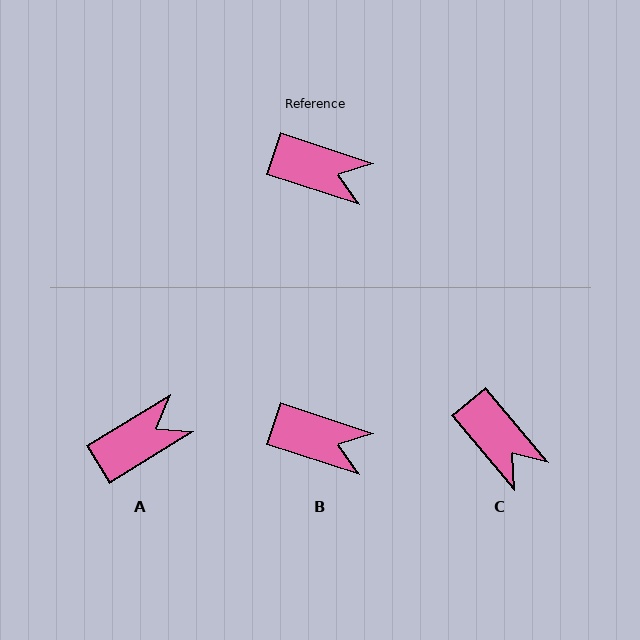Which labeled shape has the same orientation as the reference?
B.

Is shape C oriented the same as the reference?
No, it is off by about 32 degrees.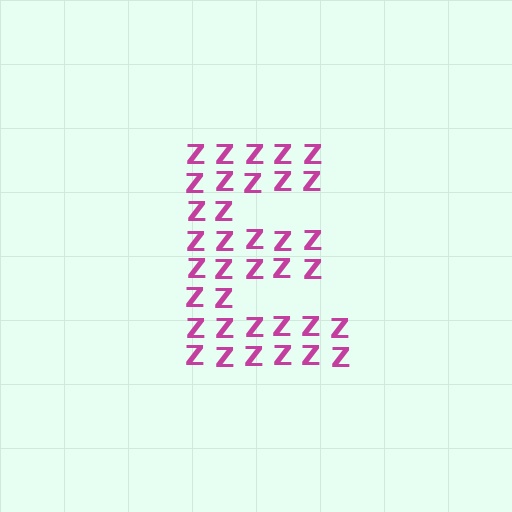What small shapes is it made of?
It is made of small letter Z's.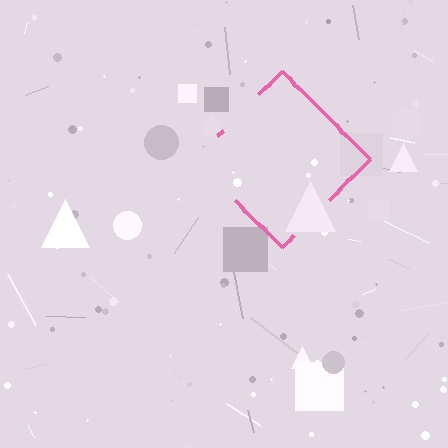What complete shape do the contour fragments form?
The contour fragments form a diamond.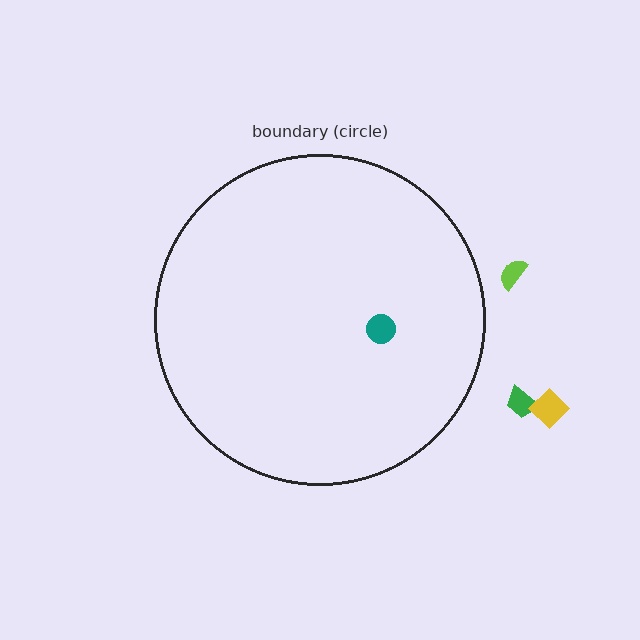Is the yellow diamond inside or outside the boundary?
Outside.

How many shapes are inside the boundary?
1 inside, 3 outside.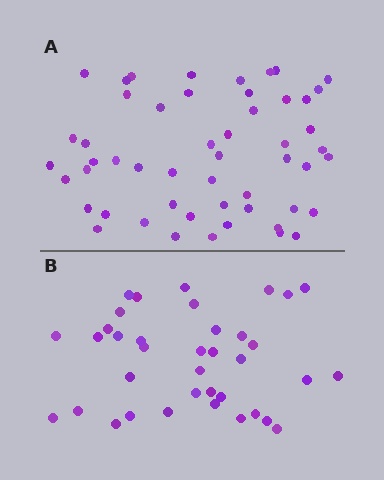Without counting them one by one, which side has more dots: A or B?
Region A (the top region) has more dots.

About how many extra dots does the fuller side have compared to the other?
Region A has approximately 15 more dots than region B.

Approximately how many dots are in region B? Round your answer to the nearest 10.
About 40 dots. (The exact count is 37, which rounds to 40.)